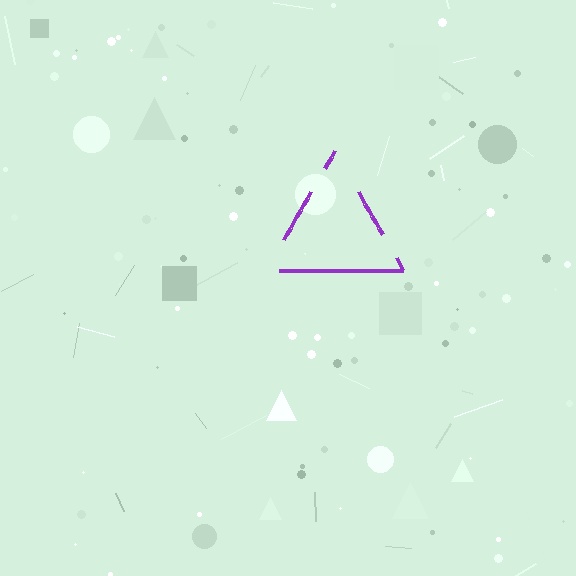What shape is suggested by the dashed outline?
The dashed outline suggests a triangle.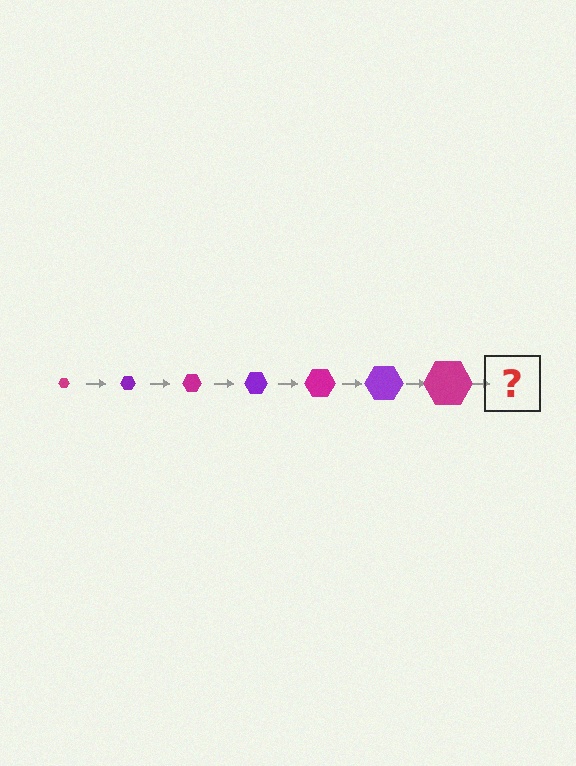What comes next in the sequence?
The next element should be a purple hexagon, larger than the previous one.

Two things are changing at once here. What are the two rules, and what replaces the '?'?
The two rules are that the hexagon grows larger each step and the color cycles through magenta and purple. The '?' should be a purple hexagon, larger than the previous one.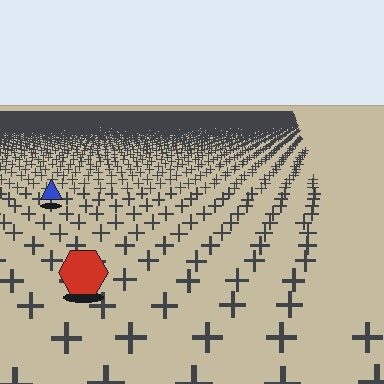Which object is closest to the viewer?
The red hexagon is closest. The texture marks near it are larger and more spread out.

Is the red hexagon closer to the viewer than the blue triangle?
Yes. The red hexagon is closer — you can tell from the texture gradient: the ground texture is coarser near it.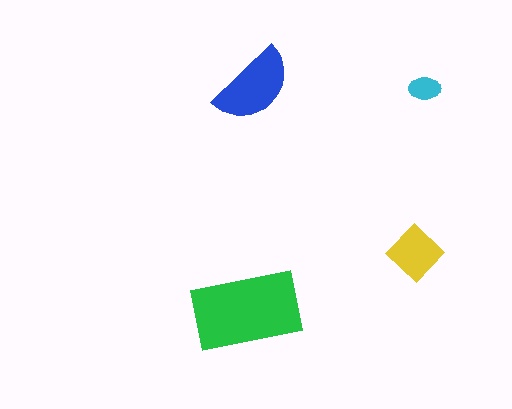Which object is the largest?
The green rectangle.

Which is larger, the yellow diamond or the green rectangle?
The green rectangle.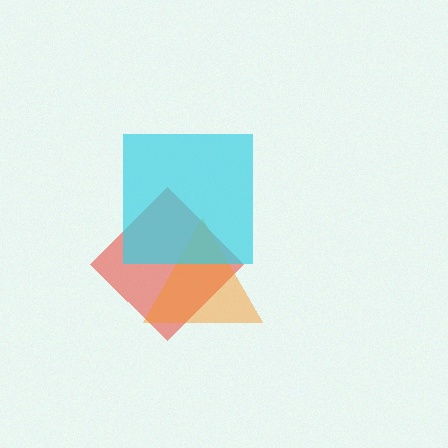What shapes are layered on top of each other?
The layered shapes are: a red diamond, an orange triangle, a cyan square.